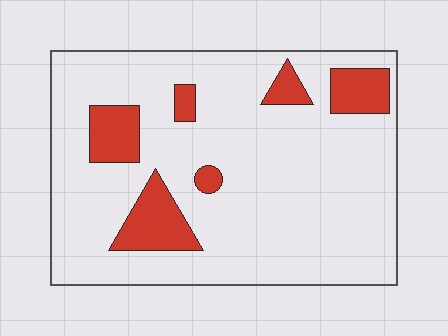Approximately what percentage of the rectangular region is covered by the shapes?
Approximately 15%.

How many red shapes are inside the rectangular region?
6.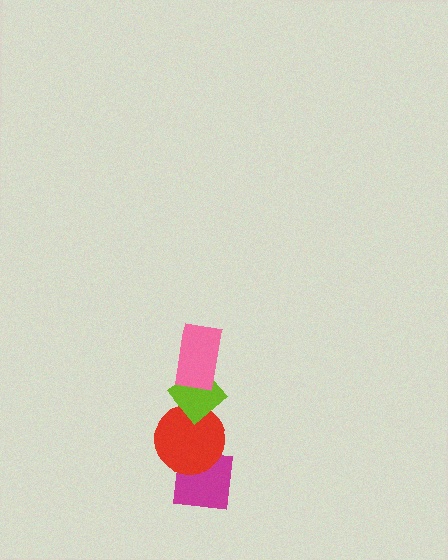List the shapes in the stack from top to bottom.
From top to bottom: the pink rectangle, the lime diamond, the red circle, the magenta square.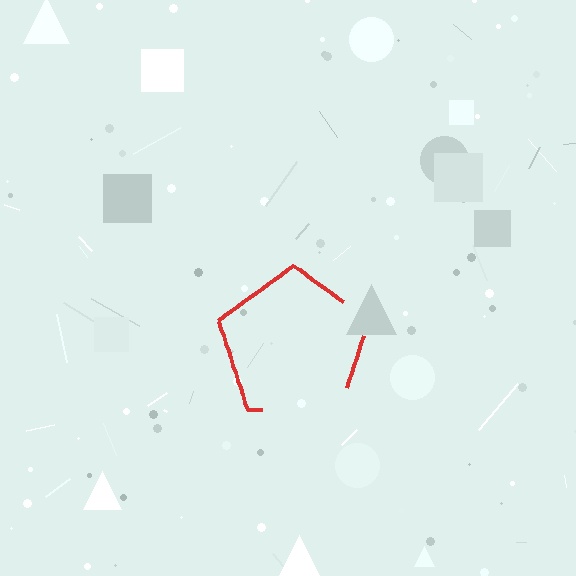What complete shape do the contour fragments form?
The contour fragments form a pentagon.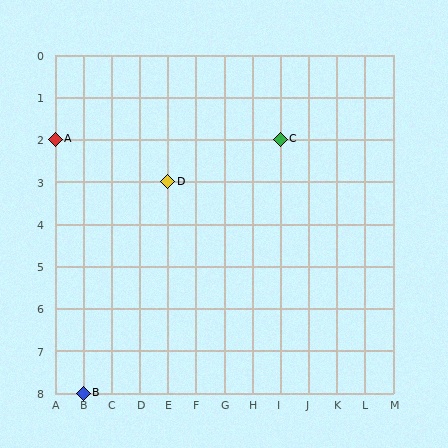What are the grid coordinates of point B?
Point B is at grid coordinates (B, 8).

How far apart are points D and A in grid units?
Points D and A are 4 columns and 1 row apart (about 4.1 grid units diagonally).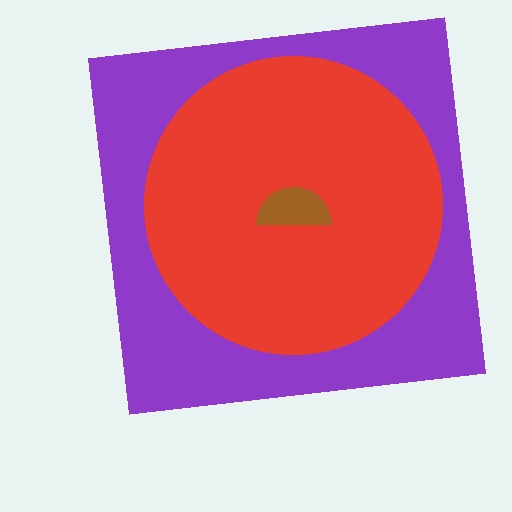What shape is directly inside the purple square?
The red circle.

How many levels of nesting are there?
3.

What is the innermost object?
The brown semicircle.